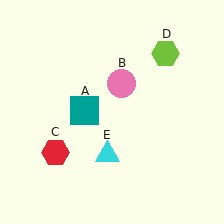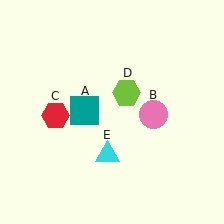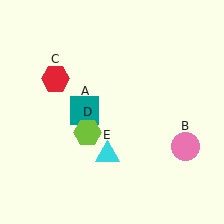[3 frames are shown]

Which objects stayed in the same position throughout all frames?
Teal square (object A) and cyan triangle (object E) remained stationary.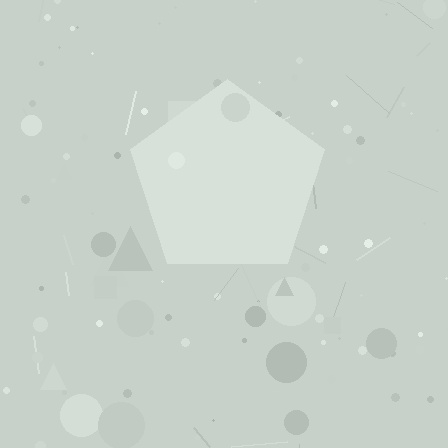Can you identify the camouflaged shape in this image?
The camouflaged shape is a pentagon.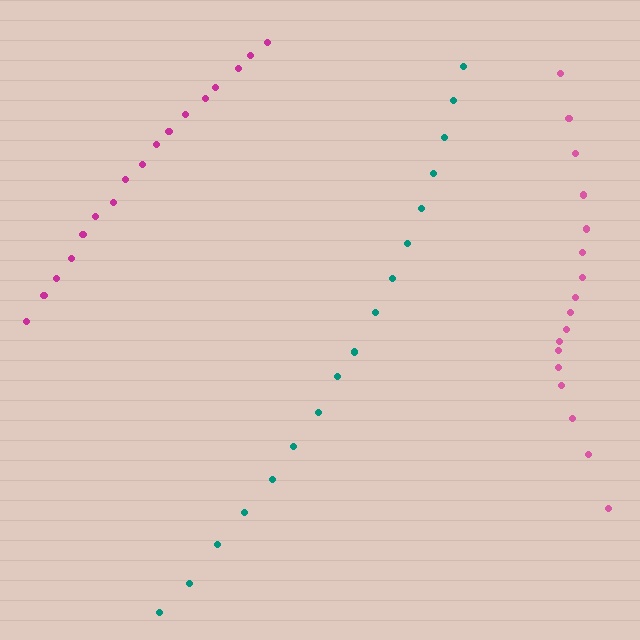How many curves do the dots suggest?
There are 3 distinct paths.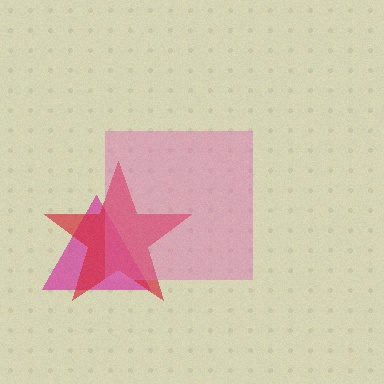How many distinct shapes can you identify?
There are 3 distinct shapes: a magenta triangle, a red star, a pink square.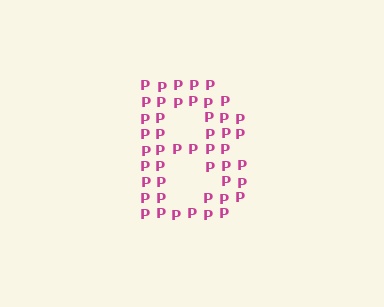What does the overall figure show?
The overall figure shows the letter B.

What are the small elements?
The small elements are letter P's.